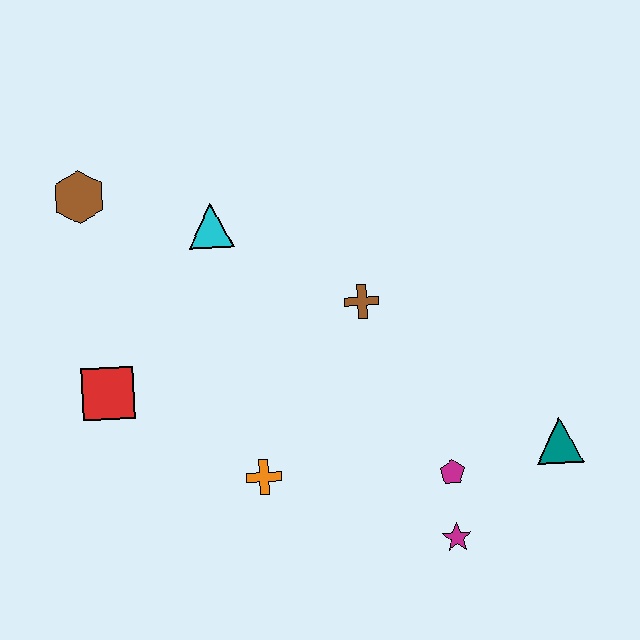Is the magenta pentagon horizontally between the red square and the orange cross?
No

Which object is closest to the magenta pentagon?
The magenta star is closest to the magenta pentagon.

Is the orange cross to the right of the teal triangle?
No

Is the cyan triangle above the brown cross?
Yes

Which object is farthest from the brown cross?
The brown hexagon is farthest from the brown cross.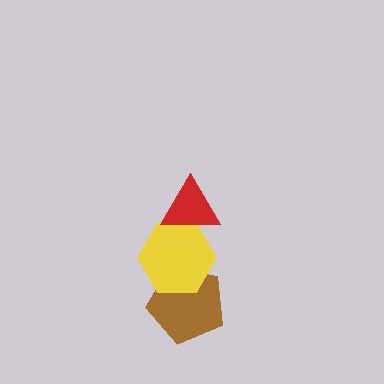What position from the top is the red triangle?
The red triangle is 1st from the top.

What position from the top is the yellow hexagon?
The yellow hexagon is 2nd from the top.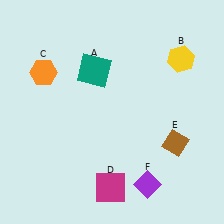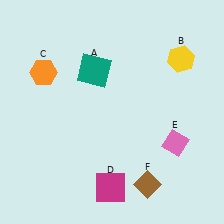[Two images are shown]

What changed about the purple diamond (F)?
In Image 1, F is purple. In Image 2, it changed to brown.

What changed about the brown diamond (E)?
In Image 1, E is brown. In Image 2, it changed to pink.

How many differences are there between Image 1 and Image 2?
There are 2 differences between the two images.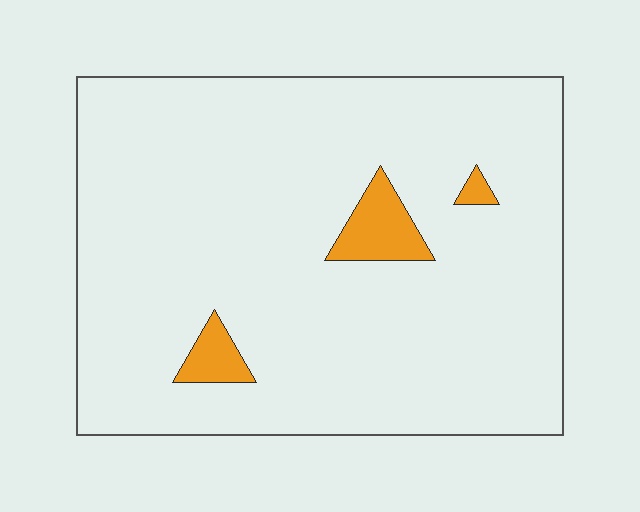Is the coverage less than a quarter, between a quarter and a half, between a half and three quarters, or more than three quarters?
Less than a quarter.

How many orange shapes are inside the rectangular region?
3.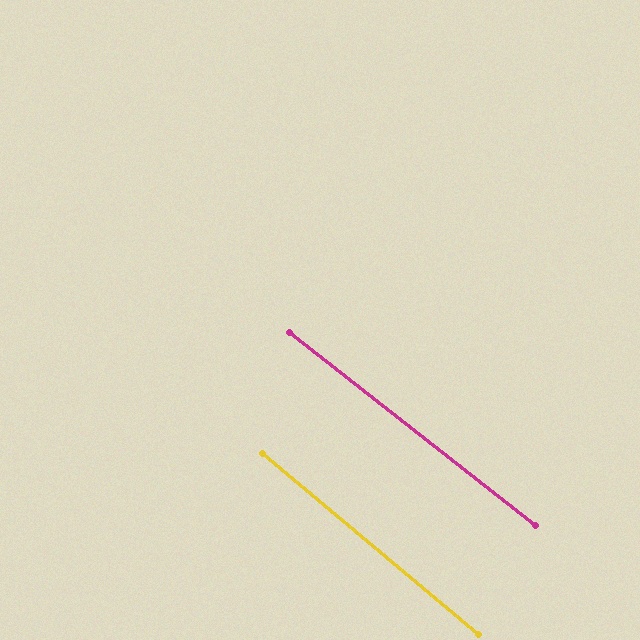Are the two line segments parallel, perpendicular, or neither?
Parallel — their directions differ by only 1.7°.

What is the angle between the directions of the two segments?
Approximately 2 degrees.